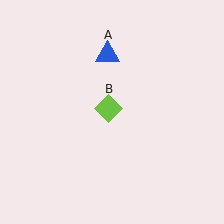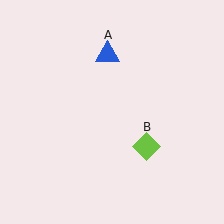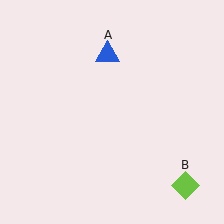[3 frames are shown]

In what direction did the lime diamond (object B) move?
The lime diamond (object B) moved down and to the right.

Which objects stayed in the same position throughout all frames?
Blue triangle (object A) remained stationary.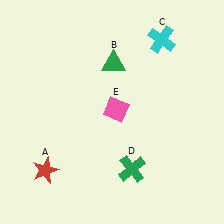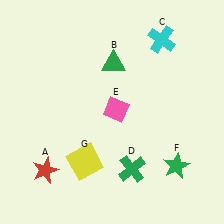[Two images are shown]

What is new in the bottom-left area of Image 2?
A yellow square (G) was added in the bottom-left area of Image 2.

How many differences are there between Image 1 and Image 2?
There are 2 differences between the two images.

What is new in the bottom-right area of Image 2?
A green star (F) was added in the bottom-right area of Image 2.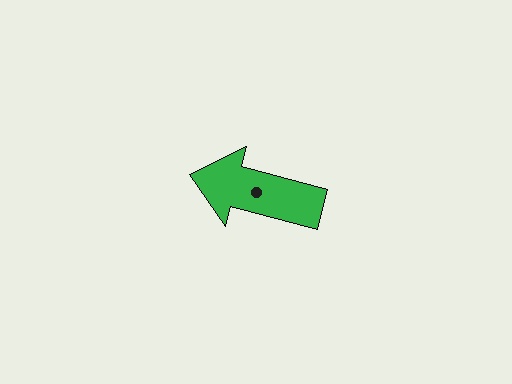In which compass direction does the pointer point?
West.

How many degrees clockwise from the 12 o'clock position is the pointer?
Approximately 285 degrees.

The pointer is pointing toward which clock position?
Roughly 9 o'clock.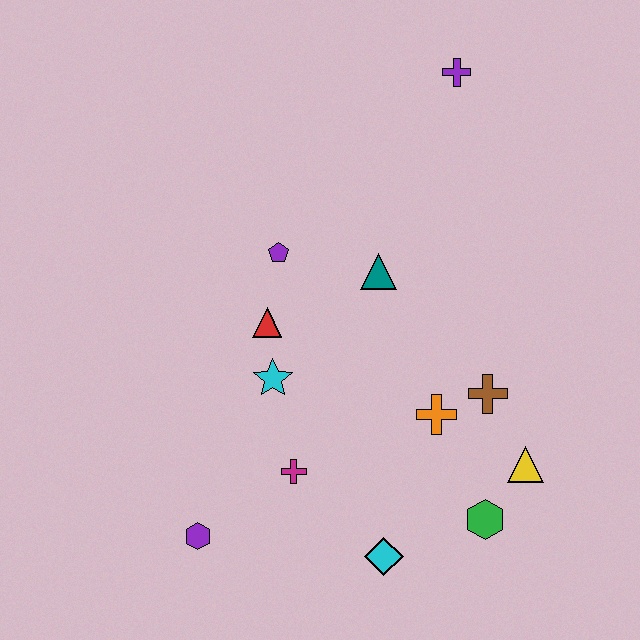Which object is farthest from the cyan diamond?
The purple cross is farthest from the cyan diamond.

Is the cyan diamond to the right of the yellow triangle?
No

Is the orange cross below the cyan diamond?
No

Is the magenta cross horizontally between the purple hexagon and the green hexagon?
Yes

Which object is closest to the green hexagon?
The yellow triangle is closest to the green hexagon.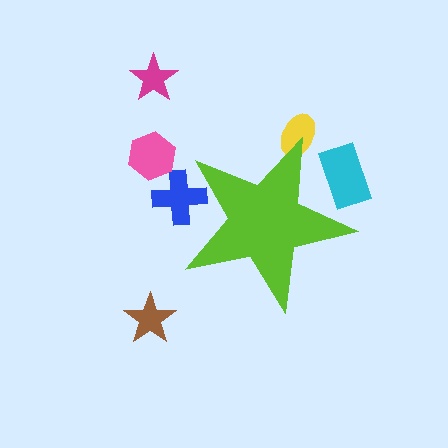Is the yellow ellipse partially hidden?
Yes, the yellow ellipse is partially hidden behind the lime star.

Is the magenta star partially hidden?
No, the magenta star is fully visible.